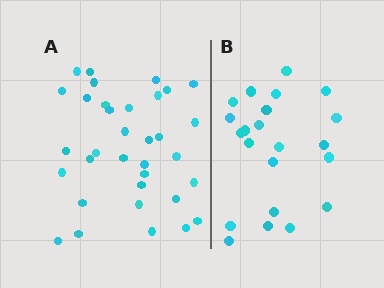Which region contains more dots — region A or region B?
Region A (the left region) has more dots.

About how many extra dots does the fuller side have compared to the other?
Region A has roughly 12 or so more dots than region B.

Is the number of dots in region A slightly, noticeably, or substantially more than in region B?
Region A has substantially more. The ratio is roughly 1.5 to 1.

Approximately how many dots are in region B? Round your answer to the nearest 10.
About 20 dots. (The exact count is 22, which rounds to 20.)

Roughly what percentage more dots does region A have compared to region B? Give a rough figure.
About 55% more.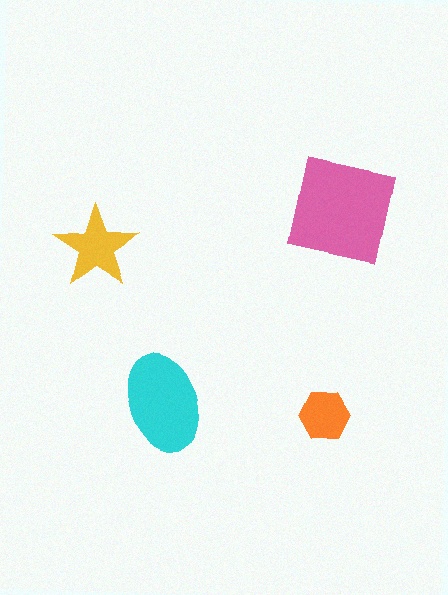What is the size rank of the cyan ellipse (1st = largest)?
2nd.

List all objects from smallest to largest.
The orange hexagon, the yellow star, the cyan ellipse, the pink square.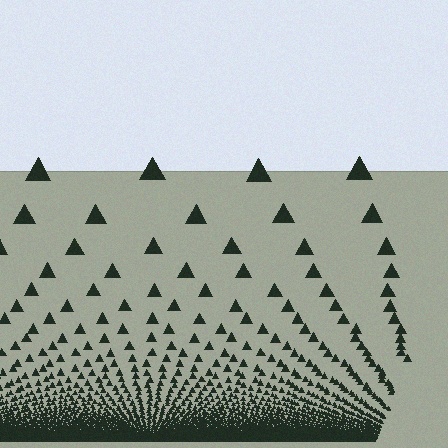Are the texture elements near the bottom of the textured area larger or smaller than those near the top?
Smaller. The gradient is inverted — elements near the bottom are smaller and denser.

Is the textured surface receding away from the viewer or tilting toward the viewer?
The surface appears to tilt toward the viewer. Texture elements get larger and sparser toward the top.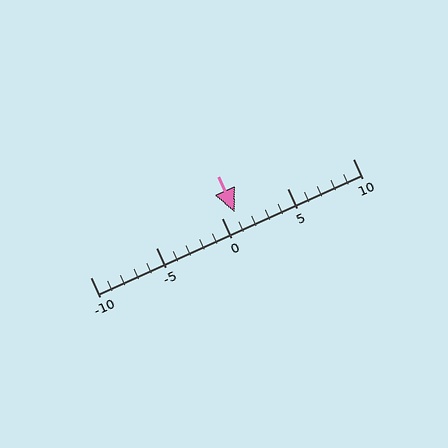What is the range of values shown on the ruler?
The ruler shows values from -10 to 10.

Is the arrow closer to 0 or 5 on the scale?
The arrow is closer to 0.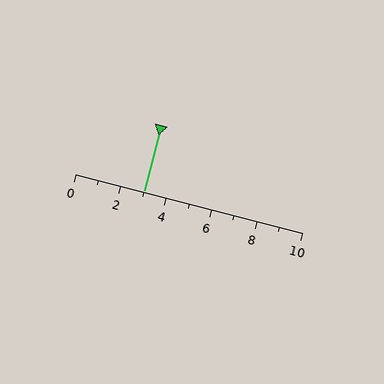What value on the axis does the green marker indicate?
The marker indicates approximately 3.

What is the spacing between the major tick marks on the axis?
The major ticks are spaced 2 apart.